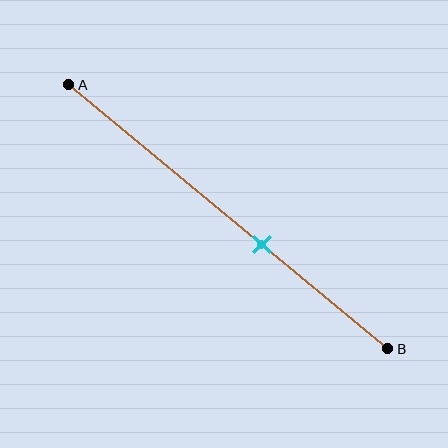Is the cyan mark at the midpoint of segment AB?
No, the mark is at about 60% from A, not at the 50% midpoint.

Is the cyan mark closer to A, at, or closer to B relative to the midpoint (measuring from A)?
The cyan mark is closer to point B than the midpoint of segment AB.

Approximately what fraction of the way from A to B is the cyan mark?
The cyan mark is approximately 60% of the way from A to B.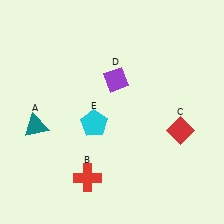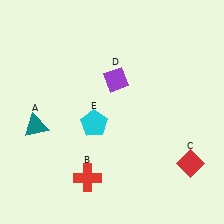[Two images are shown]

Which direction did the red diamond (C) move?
The red diamond (C) moved down.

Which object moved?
The red diamond (C) moved down.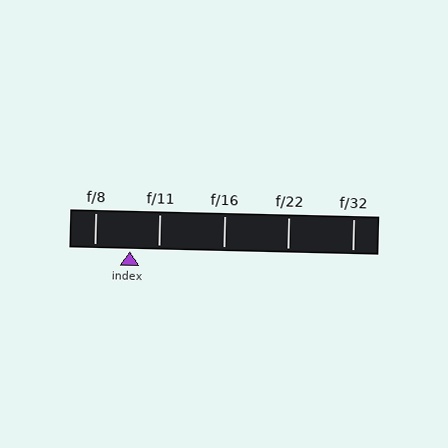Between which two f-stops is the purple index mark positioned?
The index mark is between f/8 and f/11.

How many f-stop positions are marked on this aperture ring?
There are 5 f-stop positions marked.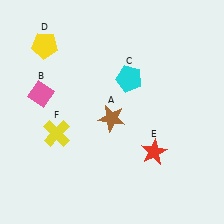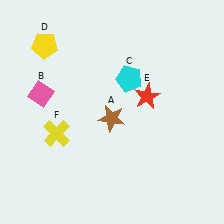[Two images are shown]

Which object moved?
The red star (E) moved up.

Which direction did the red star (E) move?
The red star (E) moved up.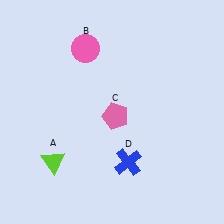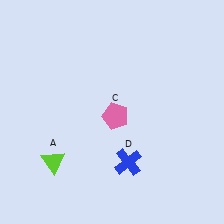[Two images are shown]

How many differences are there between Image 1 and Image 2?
There is 1 difference between the two images.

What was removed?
The pink circle (B) was removed in Image 2.